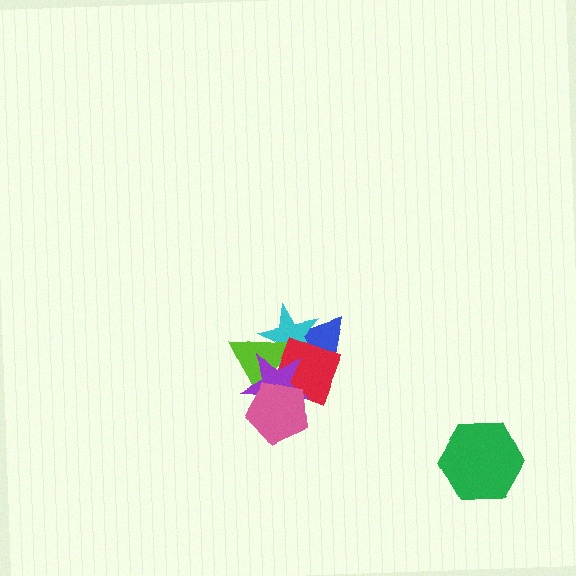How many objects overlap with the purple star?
5 objects overlap with the purple star.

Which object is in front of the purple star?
The pink pentagon is in front of the purple star.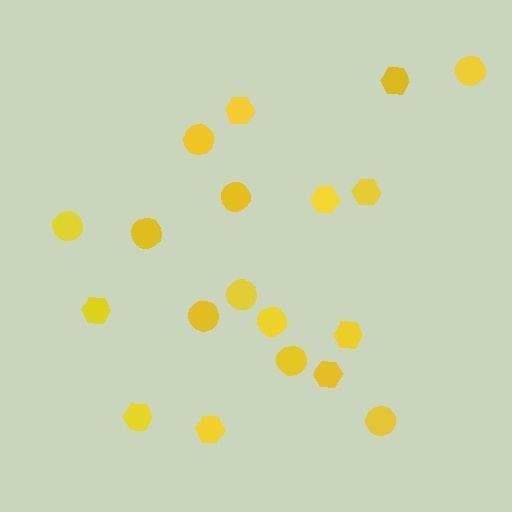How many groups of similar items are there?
There are 2 groups: one group of hexagons (9) and one group of circles (10).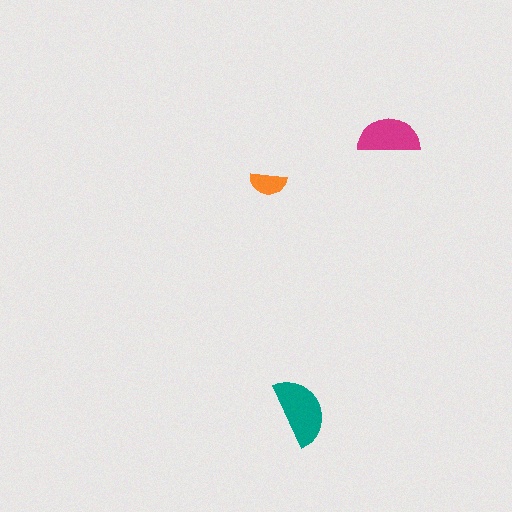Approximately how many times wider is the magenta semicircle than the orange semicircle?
About 1.5 times wider.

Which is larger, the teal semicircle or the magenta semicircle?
The teal one.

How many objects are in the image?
There are 3 objects in the image.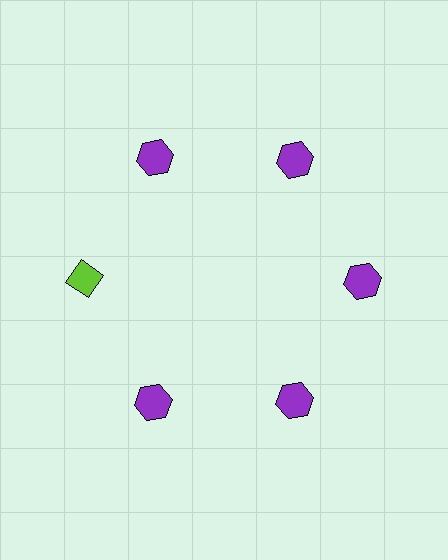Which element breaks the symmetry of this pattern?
The lime diamond at roughly the 9 o'clock position breaks the symmetry. All other shapes are purple hexagons.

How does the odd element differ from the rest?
It differs in both color (lime instead of purple) and shape (diamond instead of hexagon).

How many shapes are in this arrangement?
There are 6 shapes arranged in a ring pattern.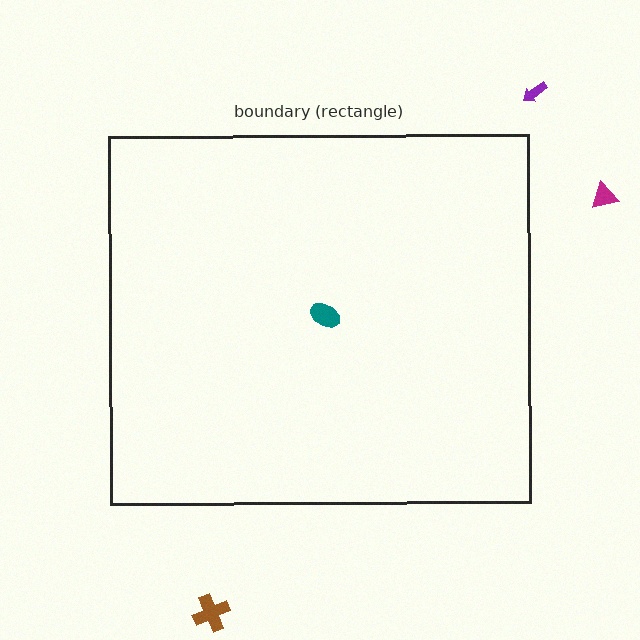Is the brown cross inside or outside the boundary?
Outside.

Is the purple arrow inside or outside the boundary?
Outside.